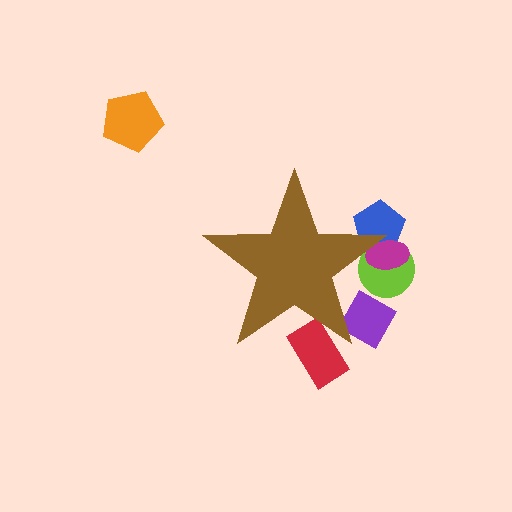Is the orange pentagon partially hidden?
No, the orange pentagon is fully visible.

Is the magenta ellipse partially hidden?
Yes, the magenta ellipse is partially hidden behind the brown star.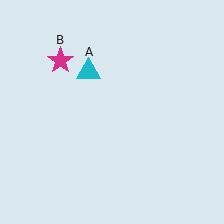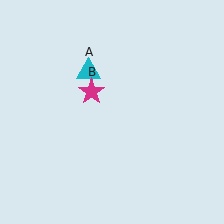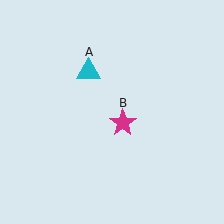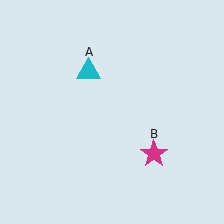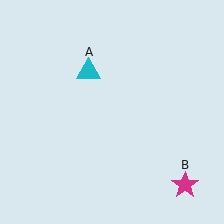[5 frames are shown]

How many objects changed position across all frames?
1 object changed position: magenta star (object B).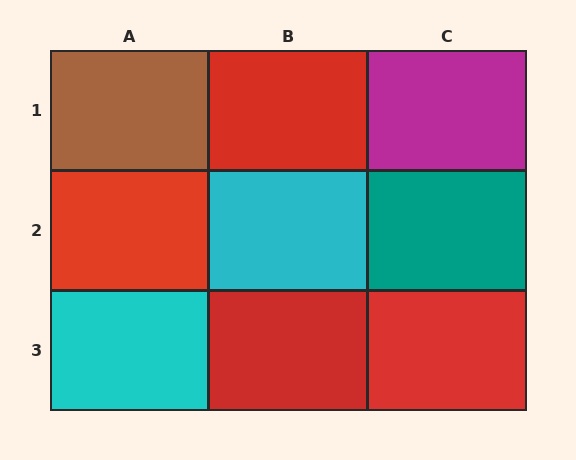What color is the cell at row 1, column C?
Magenta.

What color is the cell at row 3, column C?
Red.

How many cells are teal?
1 cell is teal.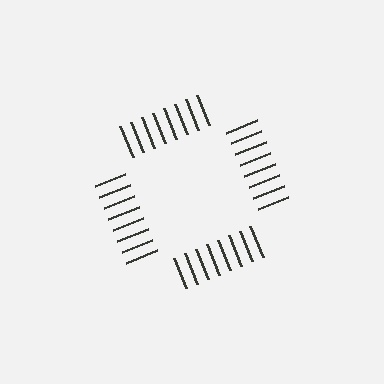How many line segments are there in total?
32 — 8 along each of the 4 edges.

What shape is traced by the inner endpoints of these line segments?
An illusory square — the line segments terminate on its edges but no continuous stroke is drawn.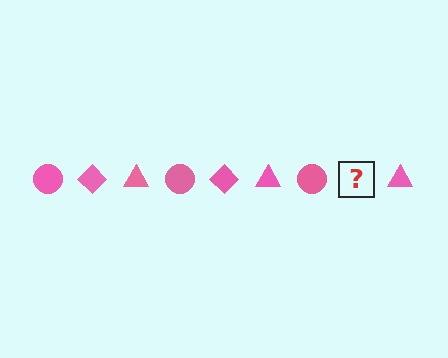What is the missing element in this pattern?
The missing element is a pink diamond.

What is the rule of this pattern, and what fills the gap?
The rule is that the pattern cycles through circle, diamond, triangle shapes in pink. The gap should be filled with a pink diamond.